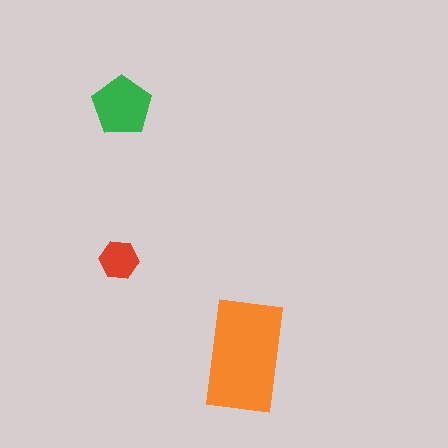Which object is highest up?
The green pentagon is topmost.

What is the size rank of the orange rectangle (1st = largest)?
1st.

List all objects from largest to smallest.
The orange rectangle, the green pentagon, the red hexagon.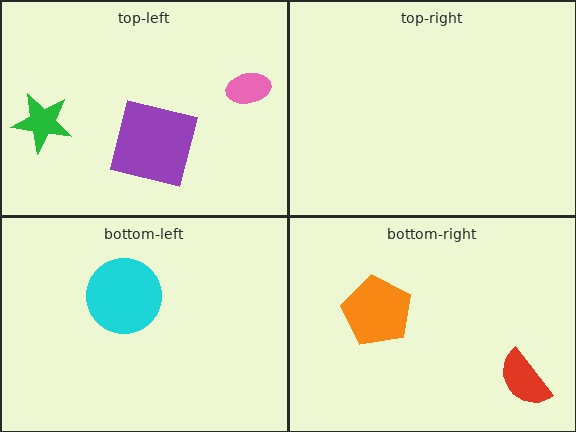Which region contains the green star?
The top-left region.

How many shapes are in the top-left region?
3.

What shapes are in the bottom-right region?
The red semicircle, the orange pentagon.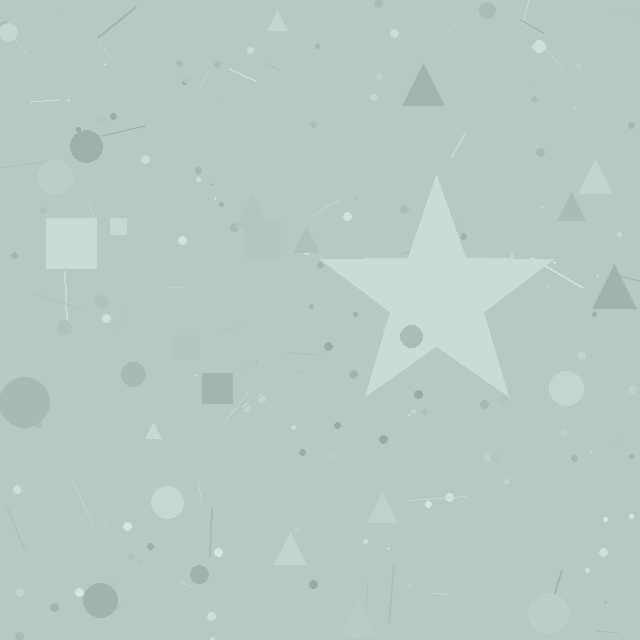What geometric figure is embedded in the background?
A star is embedded in the background.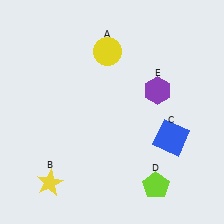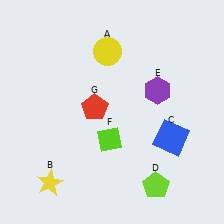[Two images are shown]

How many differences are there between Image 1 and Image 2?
There are 2 differences between the two images.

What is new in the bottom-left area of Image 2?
A lime diamond (F) was added in the bottom-left area of Image 2.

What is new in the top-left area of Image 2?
A red pentagon (G) was added in the top-left area of Image 2.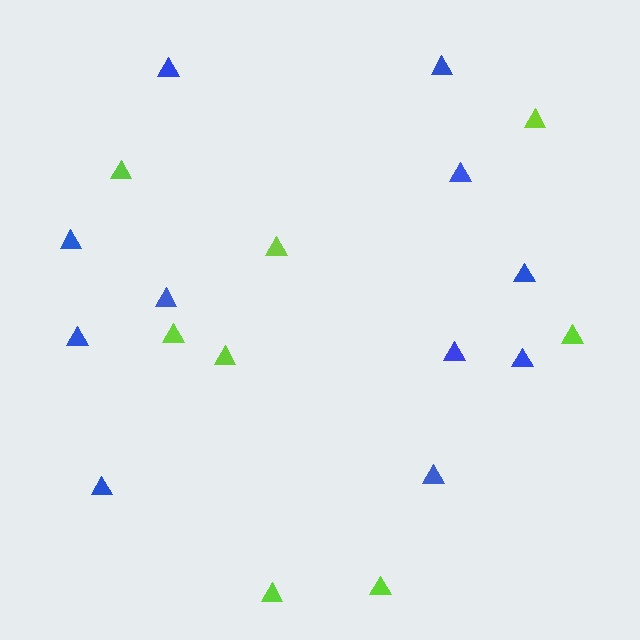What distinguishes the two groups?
There are 2 groups: one group of blue triangles (11) and one group of lime triangles (8).